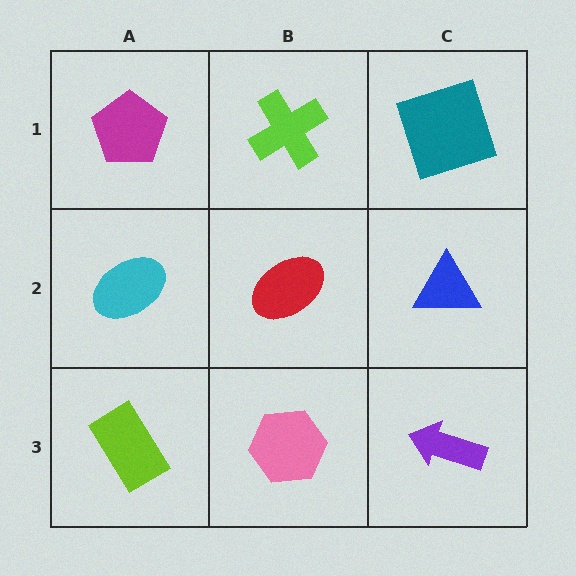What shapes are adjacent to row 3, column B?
A red ellipse (row 2, column B), a lime rectangle (row 3, column A), a purple arrow (row 3, column C).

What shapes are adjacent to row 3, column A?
A cyan ellipse (row 2, column A), a pink hexagon (row 3, column B).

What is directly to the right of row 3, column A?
A pink hexagon.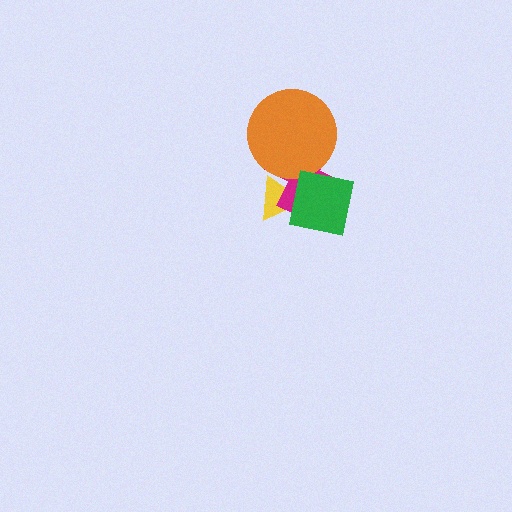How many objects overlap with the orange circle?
1 object overlaps with the orange circle.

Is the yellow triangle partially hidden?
Yes, it is partially covered by another shape.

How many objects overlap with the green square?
2 objects overlap with the green square.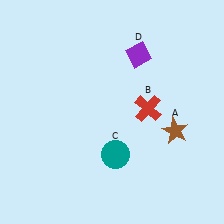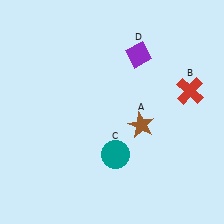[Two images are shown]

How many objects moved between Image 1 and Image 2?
2 objects moved between the two images.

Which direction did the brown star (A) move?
The brown star (A) moved left.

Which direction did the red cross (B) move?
The red cross (B) moved right.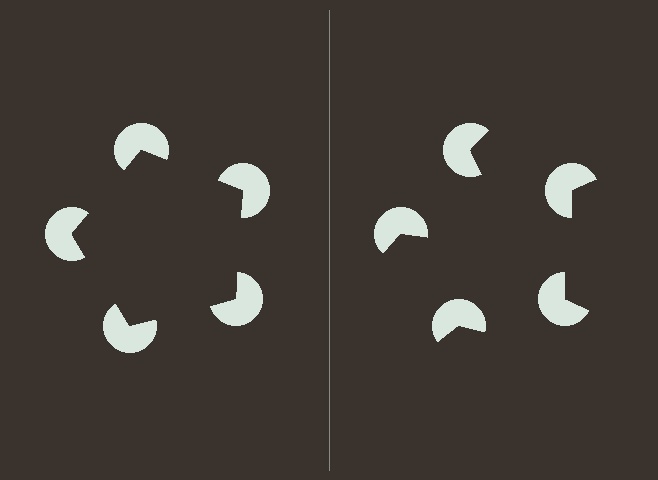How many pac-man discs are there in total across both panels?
10 — 5 on each side.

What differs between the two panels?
The pac-man discs are positioned identically on both sides; only the wedge orientations differ. On the left they align to a pentagon; on the right they are misaligned.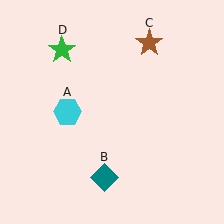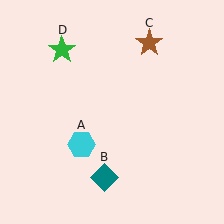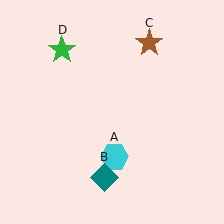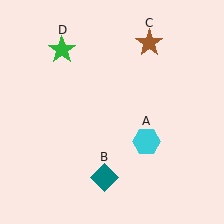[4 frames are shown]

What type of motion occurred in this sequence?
The cyan hexagon (object A) rotated counterclockwise around the center of the scene.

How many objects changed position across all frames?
1 object changed position: cyan hexagon (object A).